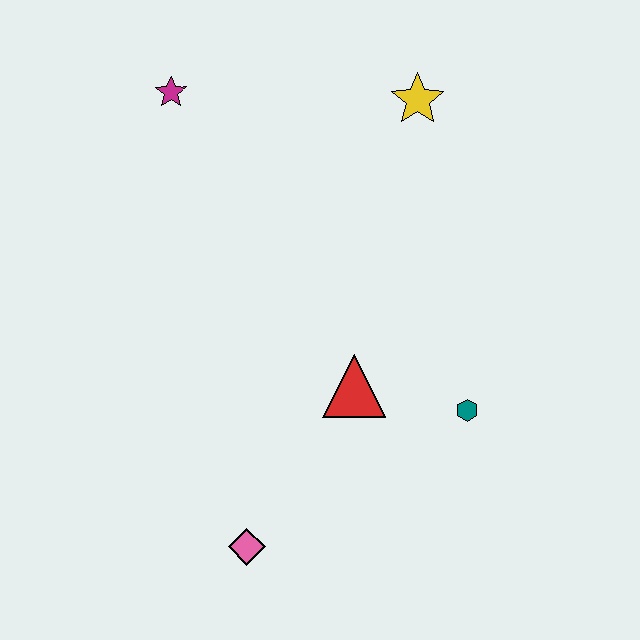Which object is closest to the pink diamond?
The red triangle is closest to the pink diamond.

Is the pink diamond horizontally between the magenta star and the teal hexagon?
Yes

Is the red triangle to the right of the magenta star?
Yes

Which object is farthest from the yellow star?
The pink diamond is farthest from the yellow star.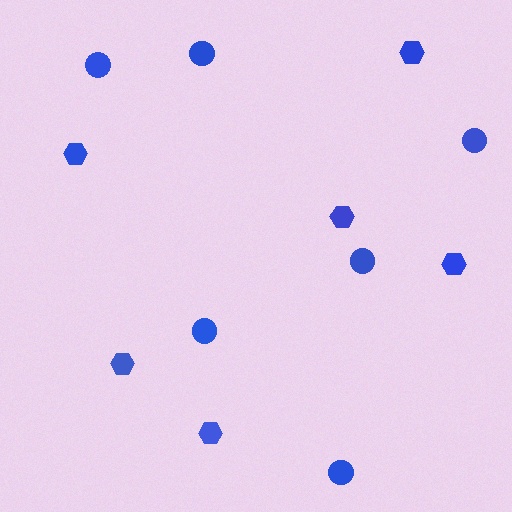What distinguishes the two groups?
There are 2 groups: one group of hexagons (6) and one group of circles (6).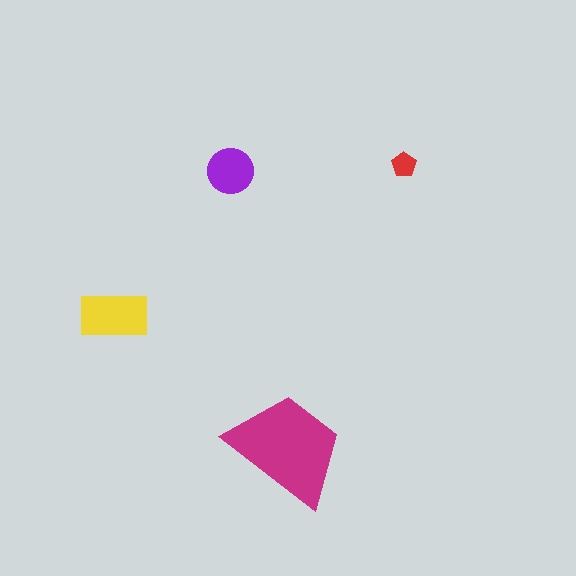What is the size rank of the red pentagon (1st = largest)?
4th.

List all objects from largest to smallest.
The magenta trapezoid, the yellow rectangle, the purple circle, the red pentagon.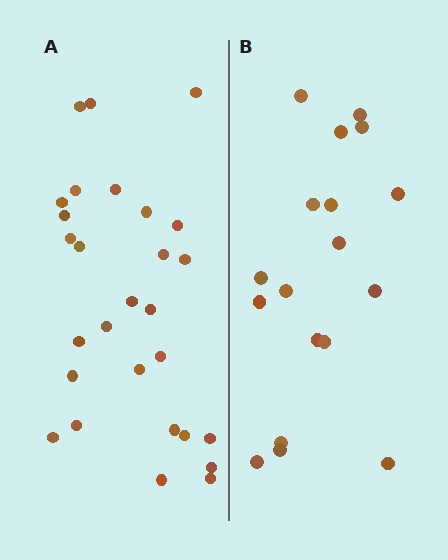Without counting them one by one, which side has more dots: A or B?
Region A (the left region) has more dots.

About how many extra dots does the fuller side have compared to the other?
Region A has roughly 10 or so more dots than region B.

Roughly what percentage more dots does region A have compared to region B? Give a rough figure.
About 55% more.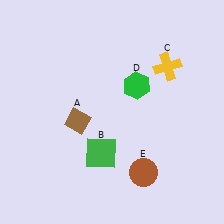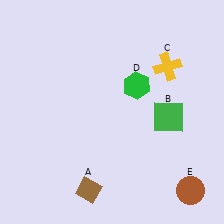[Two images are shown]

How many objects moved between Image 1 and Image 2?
3 objects moved between the two images.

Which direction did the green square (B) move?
The green square (B) moved right.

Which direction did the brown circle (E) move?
The brown circle (E) moved right.